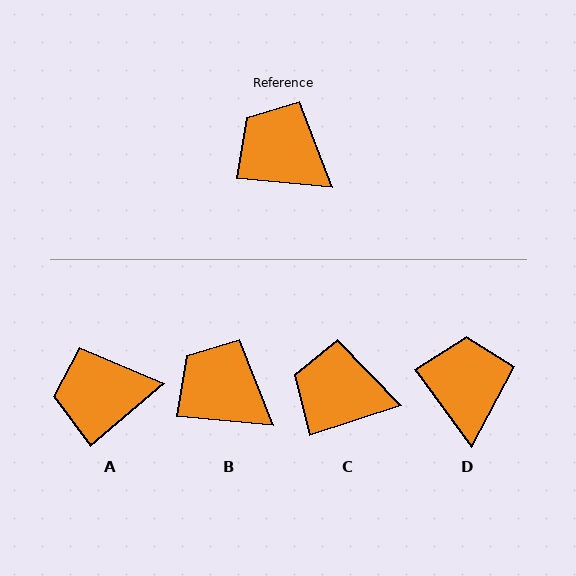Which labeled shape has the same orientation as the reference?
B.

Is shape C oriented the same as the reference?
No, it is off by about 23 degrees.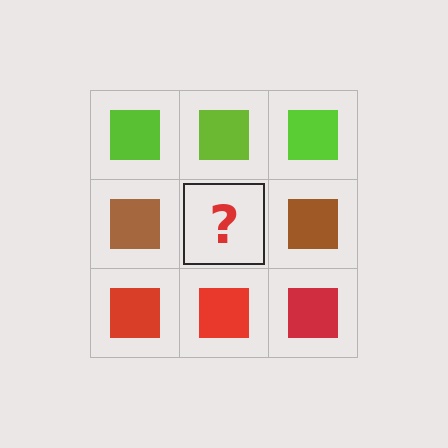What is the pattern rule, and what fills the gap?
The rule is that each row has a consistent color. The gap should be filled with a brown square.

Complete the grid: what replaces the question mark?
The question mark should be replaced with a brown square.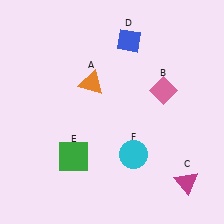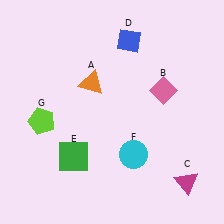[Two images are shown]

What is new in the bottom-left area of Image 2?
A lime pentagon (G) was added in the bottom-left area of Image 2.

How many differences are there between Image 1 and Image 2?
There is 1 difference between the two images.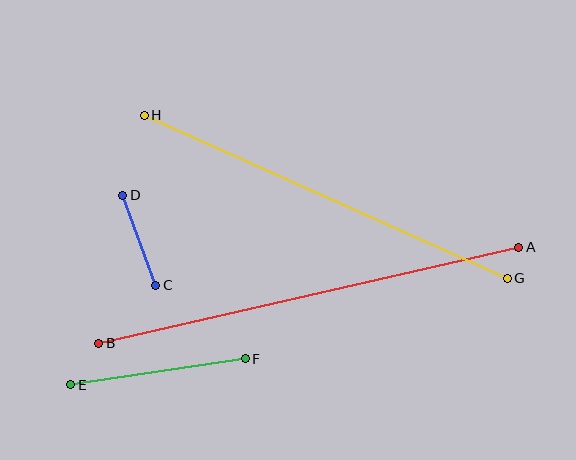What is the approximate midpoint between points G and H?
The midpoint is at approximately (326, 197) pixels.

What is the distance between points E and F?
The distance is approximately 177 pixels.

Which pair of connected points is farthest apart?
Points A and B are farthest apart.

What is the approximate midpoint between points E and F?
The midpoint is at approximately (158, 372) pixels.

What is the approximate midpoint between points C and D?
The midpoint is at approximately (139, 240) pixels.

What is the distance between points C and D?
The distance is approximately 96 pixels.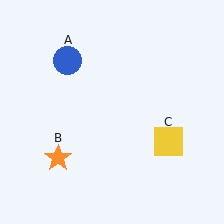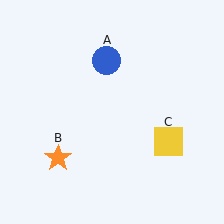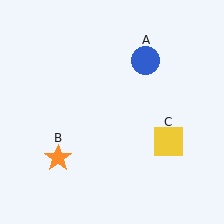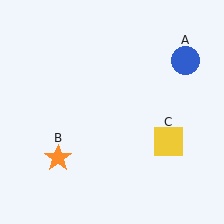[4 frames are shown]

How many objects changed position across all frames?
1 object changed position: blue circle (object A).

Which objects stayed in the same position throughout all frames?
Orange star (object B) and yellow square (object C) remained stationary.